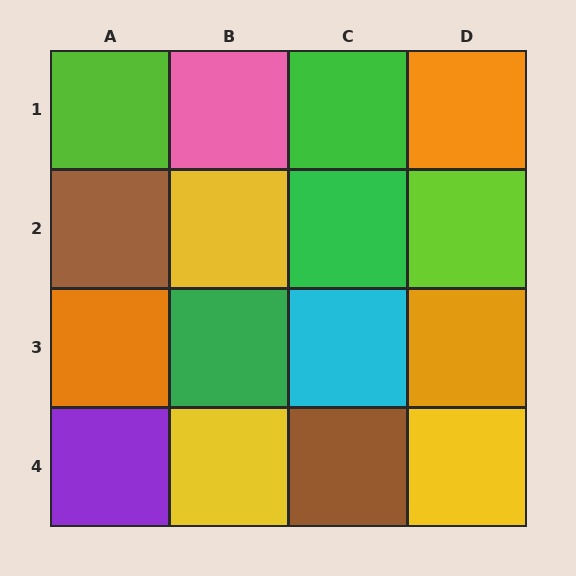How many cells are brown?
2 cells are brown.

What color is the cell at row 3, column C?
Cyan.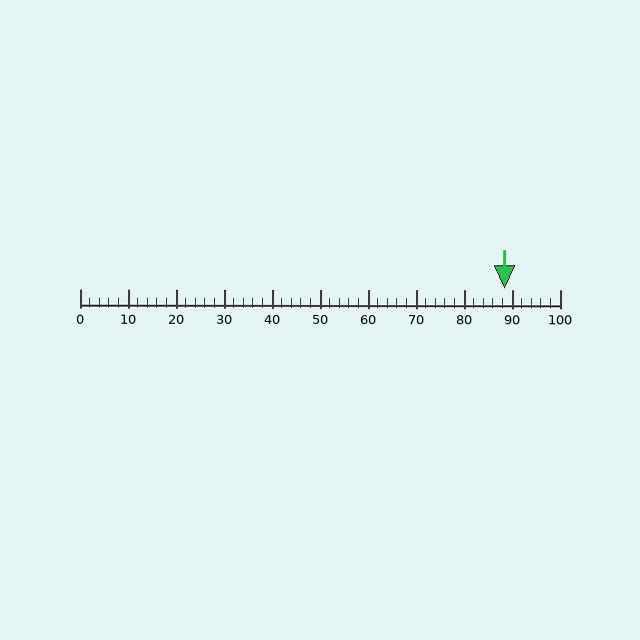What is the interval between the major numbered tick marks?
The major tick marks are spaced 10 units apart.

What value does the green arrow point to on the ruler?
The green arrow points to approximately 88.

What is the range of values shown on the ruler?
The ruler shows values from 0 to 100.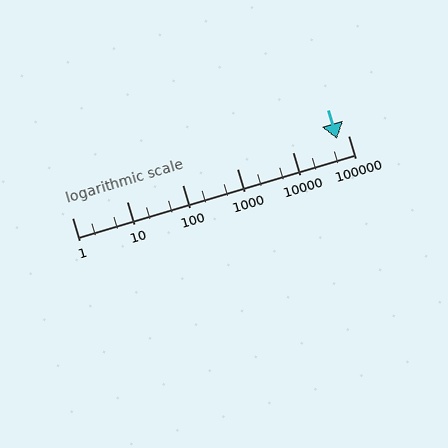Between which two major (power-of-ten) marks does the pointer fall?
The pointer is between 10000 and 100000.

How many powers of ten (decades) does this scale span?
The scale spans 5 decades, from 1 to 100000.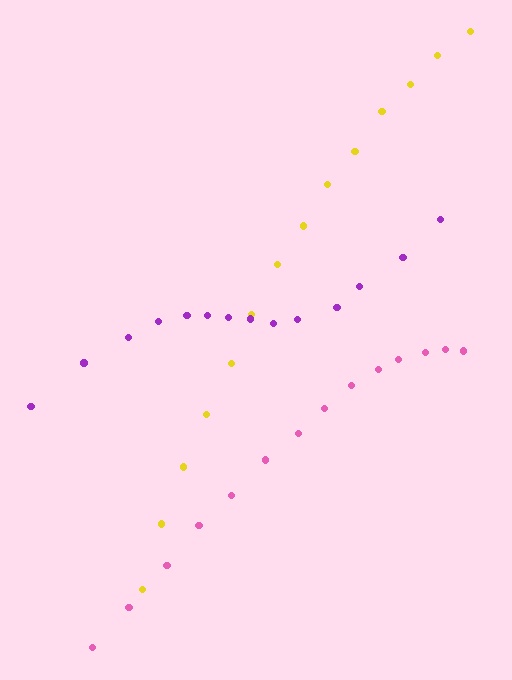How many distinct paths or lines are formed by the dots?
There are 3 distinct paths.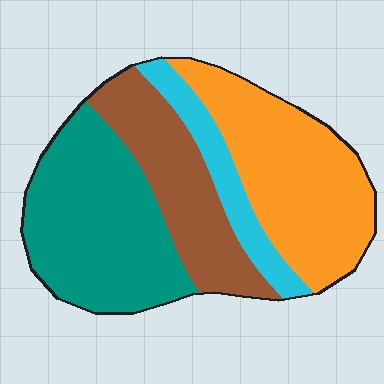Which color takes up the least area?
Cyan, at roughly 10%.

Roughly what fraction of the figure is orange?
Orange covers 32% of the figure.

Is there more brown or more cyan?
Brown.